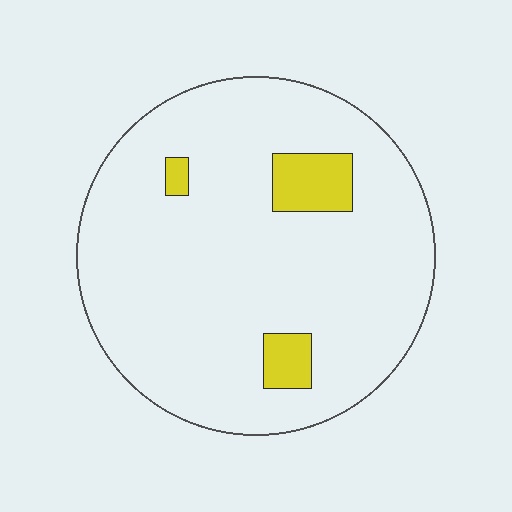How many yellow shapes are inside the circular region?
3.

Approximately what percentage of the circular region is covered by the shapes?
Approximately 10%.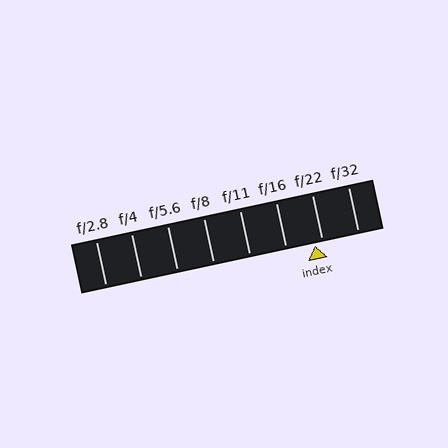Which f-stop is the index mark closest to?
The index mark is closest to f/22.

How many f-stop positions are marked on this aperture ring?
There are 8 f-stop positions marked.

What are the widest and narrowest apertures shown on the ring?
The widest aperture shown is f/2.8 and the narrowest is f/32.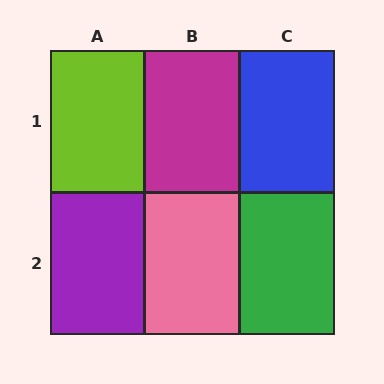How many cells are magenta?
1 cell is magenta.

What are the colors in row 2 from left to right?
Purple, pink, green.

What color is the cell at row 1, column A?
Lime.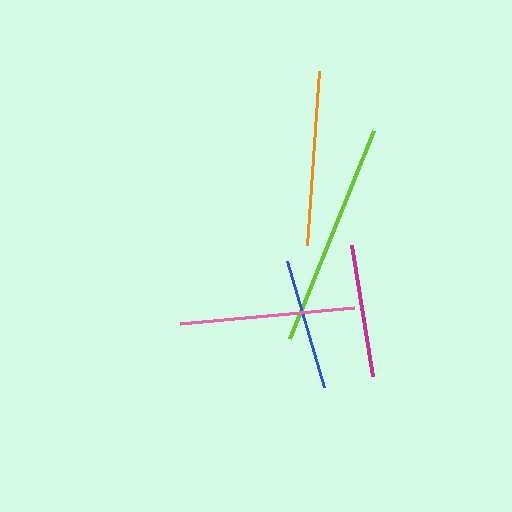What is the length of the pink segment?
The pink segment is approximately 175 pixels long.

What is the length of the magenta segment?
The magenta segment is approximately 133 pixels long.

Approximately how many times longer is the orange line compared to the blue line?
The orange line is approximately 1.3 times the length of the blue line.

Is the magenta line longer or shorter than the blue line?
The magenta line is longer than the blue line.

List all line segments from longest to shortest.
From longest to shortest: lime, pink, orange, magenta, blue.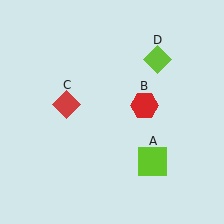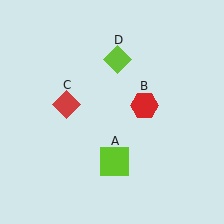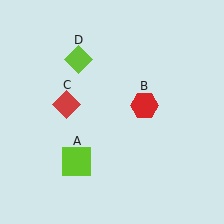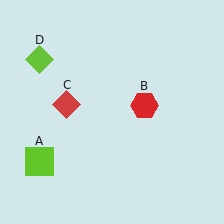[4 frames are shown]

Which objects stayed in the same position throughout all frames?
Red hexagon (object B) and red diamond (object C) remained stationary.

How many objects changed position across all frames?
2 objects changed position: lime square (object A), lime diamond (object D).